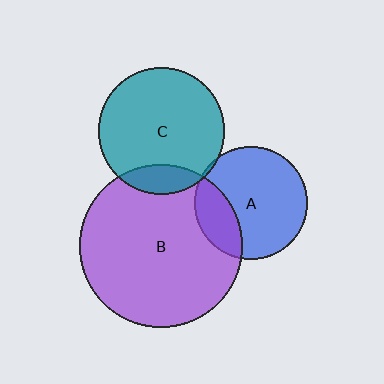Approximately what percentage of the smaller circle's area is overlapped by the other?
Approximately 5%.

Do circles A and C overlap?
Yes.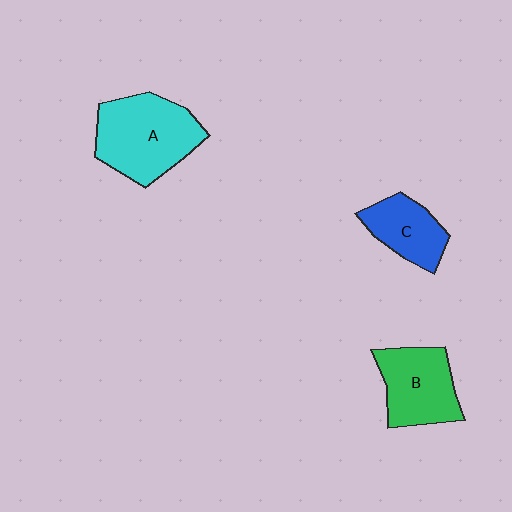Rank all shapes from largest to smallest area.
From largest to smallest: A (cyan), B (green), C (blue).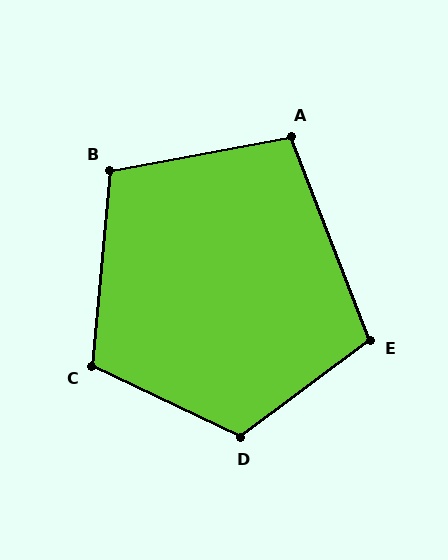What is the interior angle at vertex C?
Approximately 110 degrees (obtuse).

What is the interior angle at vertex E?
Approximately 106 degrees (obtuse).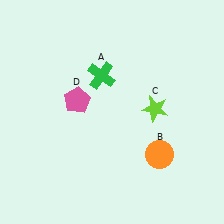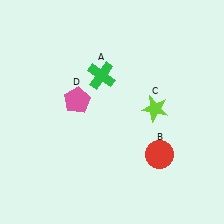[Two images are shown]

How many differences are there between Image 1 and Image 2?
There is 1 difference between the two images.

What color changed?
The circle (B) changed from orange in Image 1 to red in Image 2.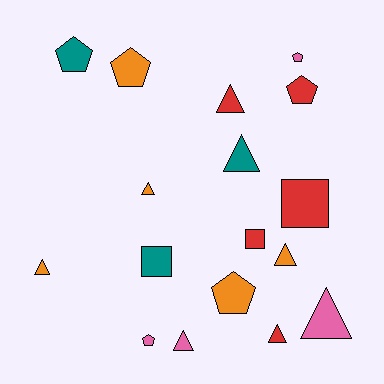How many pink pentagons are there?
There are 2 pink pentagons.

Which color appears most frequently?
Red, with 5 objects.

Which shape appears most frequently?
Triangle, with 8 objects.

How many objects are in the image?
There are 17 objects.